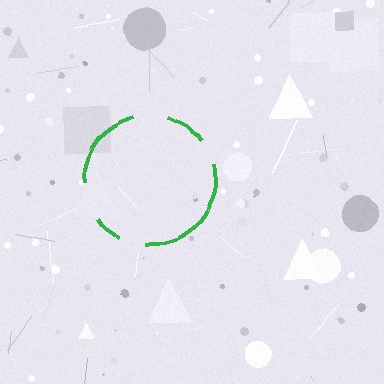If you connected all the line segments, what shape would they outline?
They would outline a circle.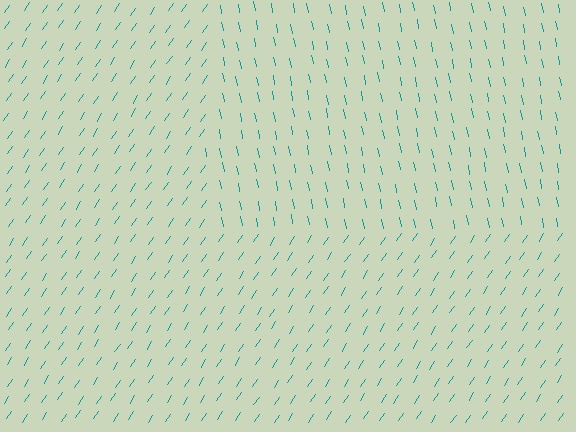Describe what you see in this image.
The image is filled with small teal line segments. A rectangle region in the image has lines oriented differently from the surrounding lines, creating a visible texture boundary.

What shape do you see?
I see a rectangle.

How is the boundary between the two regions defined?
The boundary is defined purely by a change in line orientation (approximately 45 degrees difference). All lines are the same color and thickness.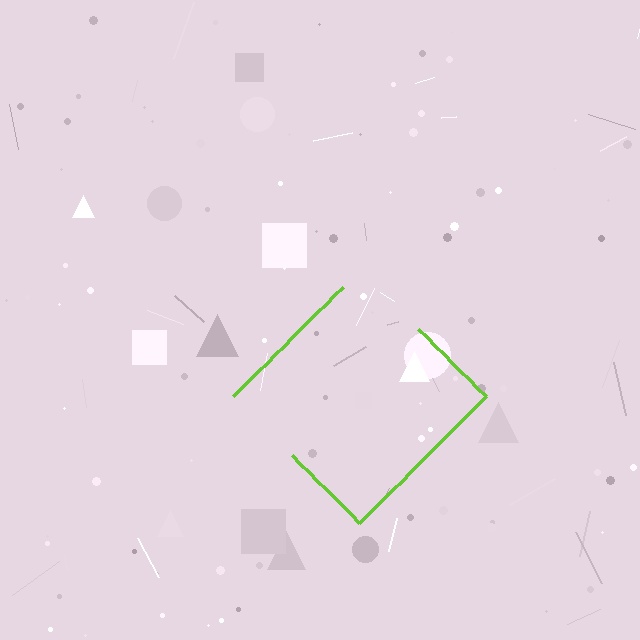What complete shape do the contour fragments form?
The contour fragments form a diamond.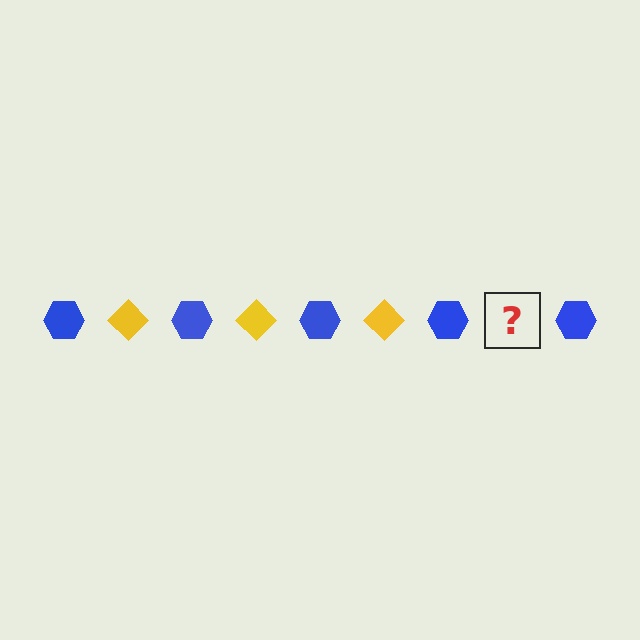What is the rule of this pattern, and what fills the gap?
The rule is that the pattern alternates between blue hexagon and yellow diamond. The gap should be filled with a yellow diamond.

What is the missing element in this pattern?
The missing element is a yellow diamond.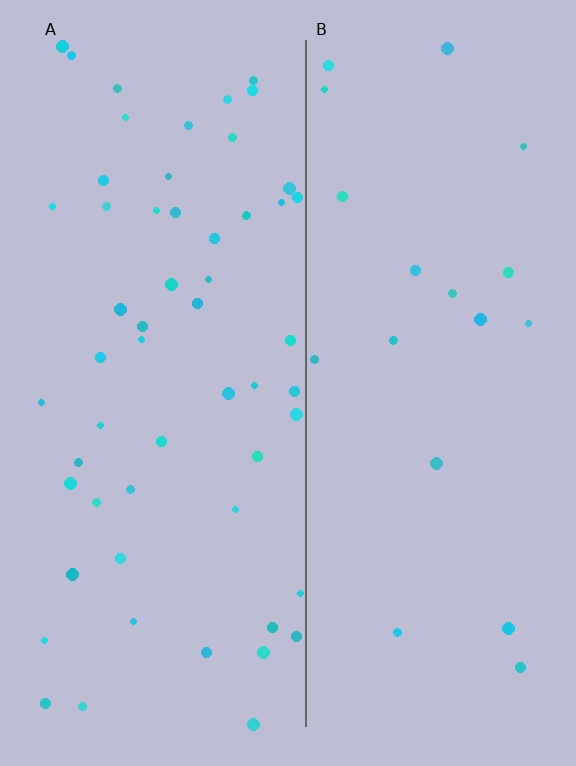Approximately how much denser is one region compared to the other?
Approximately 2.9× — region A over region B.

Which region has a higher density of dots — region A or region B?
A (the left).